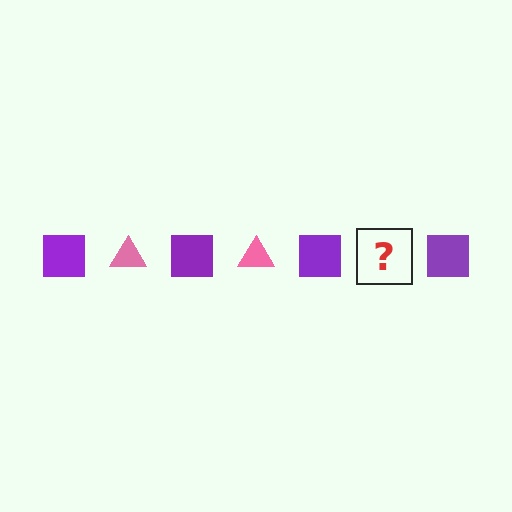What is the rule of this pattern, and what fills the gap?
The rule is that the pattern alternates between purple square and pink triangle. The gap should be filled with a pink triangle.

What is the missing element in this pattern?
The missing element is a pink triangle.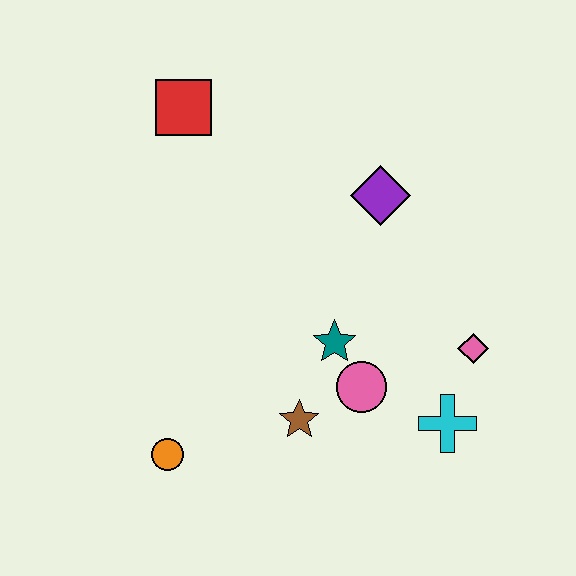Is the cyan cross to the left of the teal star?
No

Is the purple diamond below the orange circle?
No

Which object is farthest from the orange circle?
The red square is farthest from the orange circle.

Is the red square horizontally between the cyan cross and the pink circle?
No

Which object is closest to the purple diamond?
The teal star is closest to the purple diamond.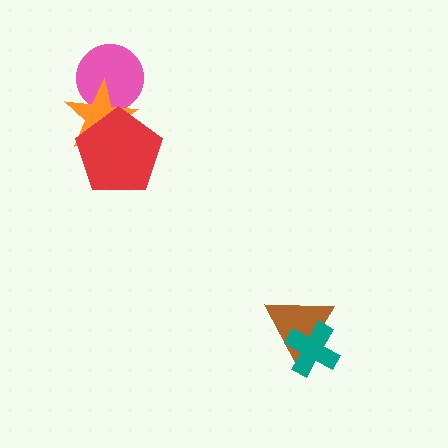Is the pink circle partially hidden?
Yes, it is partially covered by another shape.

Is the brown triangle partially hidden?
Yes, it is partially covered by another shape.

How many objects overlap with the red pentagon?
1 object overlaps with the red pentagon.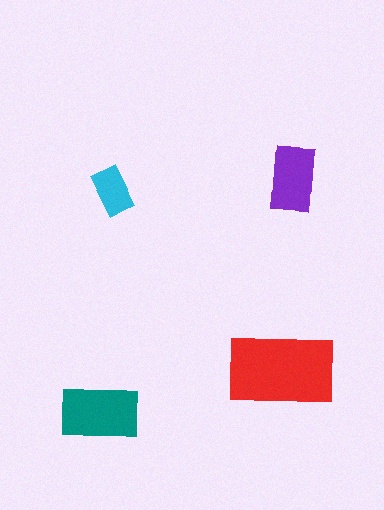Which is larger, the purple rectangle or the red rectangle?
The red one.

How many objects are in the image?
There are 4 objects in the image.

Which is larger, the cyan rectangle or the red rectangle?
The red one.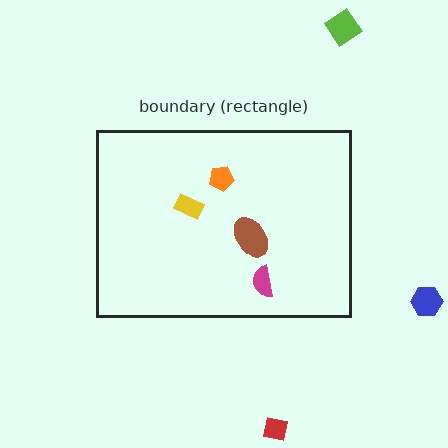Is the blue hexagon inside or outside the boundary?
Outside.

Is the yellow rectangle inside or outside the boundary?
Inside.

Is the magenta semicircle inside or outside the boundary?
Inside.